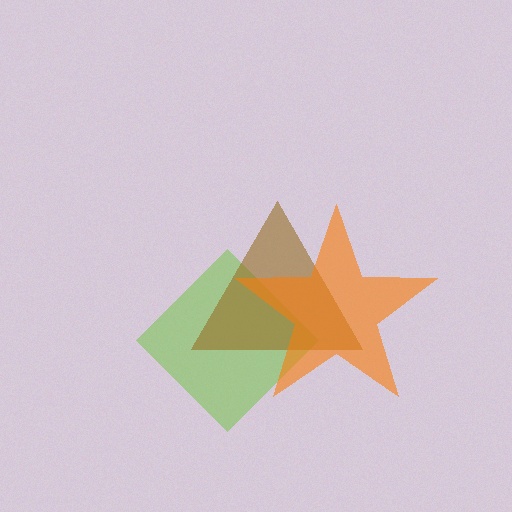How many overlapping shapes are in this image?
There are 3 overlapping shapes in the image.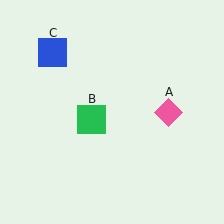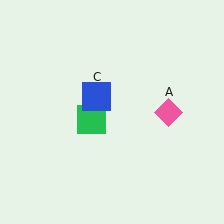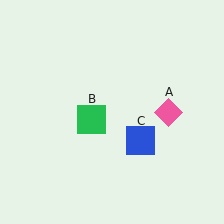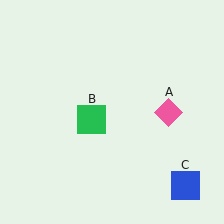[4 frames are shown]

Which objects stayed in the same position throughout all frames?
Pink diamond (object A) and green square (object B) remained stationary.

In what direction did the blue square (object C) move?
The blue square (object C) moved down and to the right.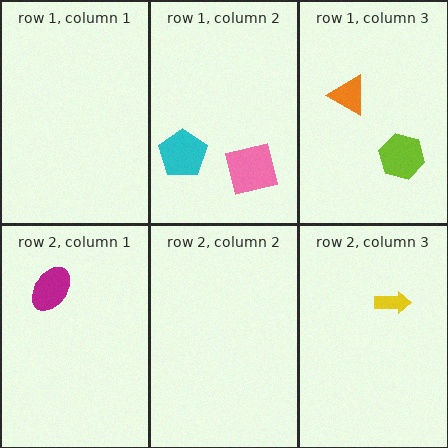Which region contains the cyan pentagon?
The row 1, column 2 region.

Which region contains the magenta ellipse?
The row 2, column 1 region.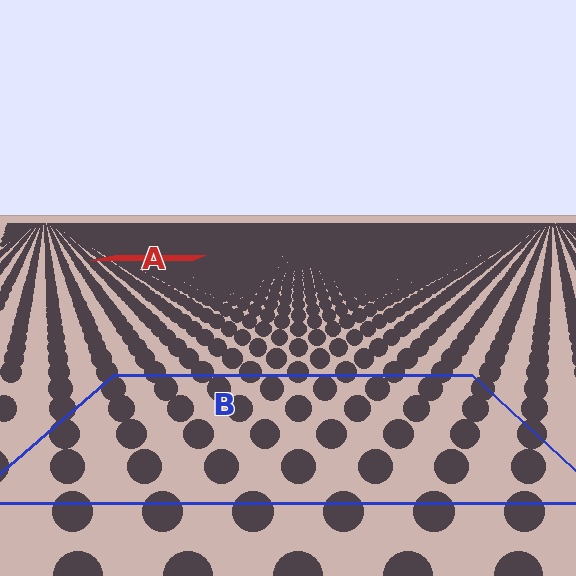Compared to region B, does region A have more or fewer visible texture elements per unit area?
Region A has more texture elements per unit area — they are packed more densely because it is farther away.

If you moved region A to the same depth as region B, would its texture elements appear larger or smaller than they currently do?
They would appear larger. At a closer depth, the same texture elements are projected at a bigger on-screen size.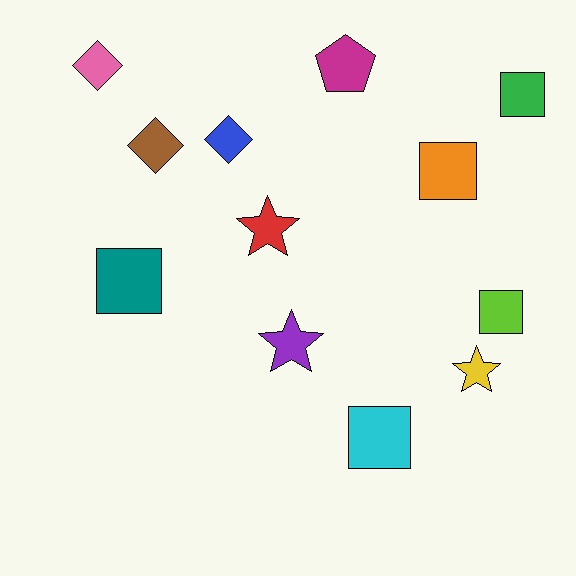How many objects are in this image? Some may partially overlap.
There are 12 objects.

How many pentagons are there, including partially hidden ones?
There is 1 pentagon.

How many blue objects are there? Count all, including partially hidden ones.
There is 1 blue object.